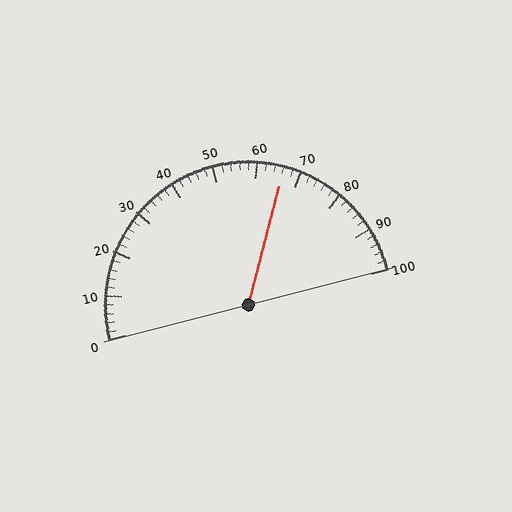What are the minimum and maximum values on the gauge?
The gauge ranges from 0 to 100.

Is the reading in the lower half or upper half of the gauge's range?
The reading is in the upper half of the range (0 to 100).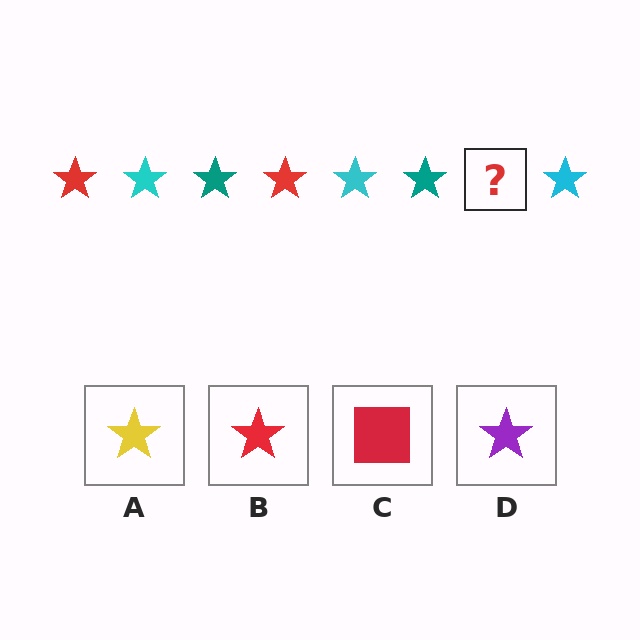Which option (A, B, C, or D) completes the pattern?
B.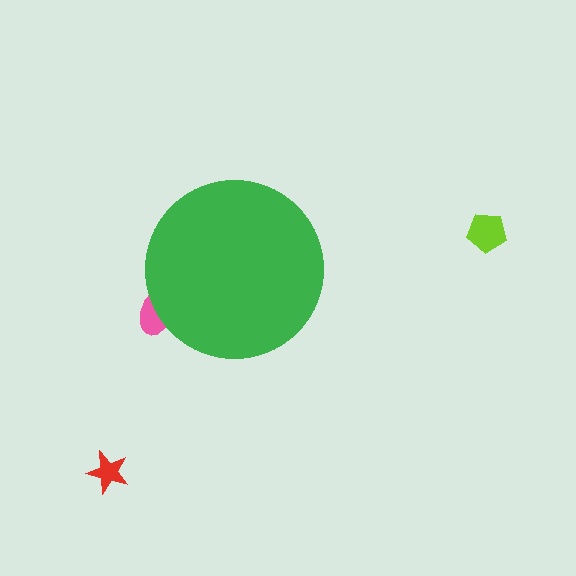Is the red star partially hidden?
No, the red star is fully visible.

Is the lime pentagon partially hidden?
No, the lime pentagon is fully visible.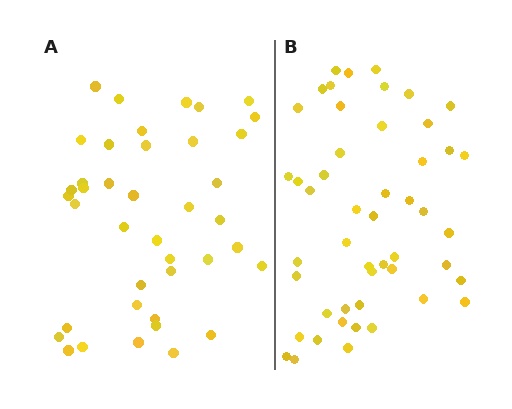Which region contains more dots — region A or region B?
Region B (the right region) has more dots.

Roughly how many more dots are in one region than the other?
Region B has roughly 8 or so more dots than region A.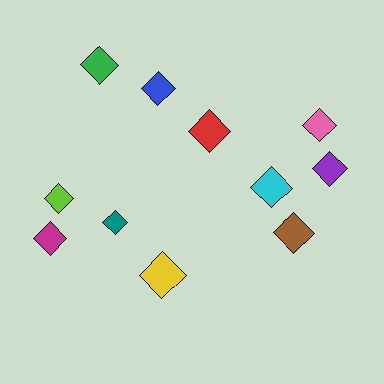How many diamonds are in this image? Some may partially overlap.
There are 11 diamonds.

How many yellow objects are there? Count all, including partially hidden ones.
There is 1 yellow object.